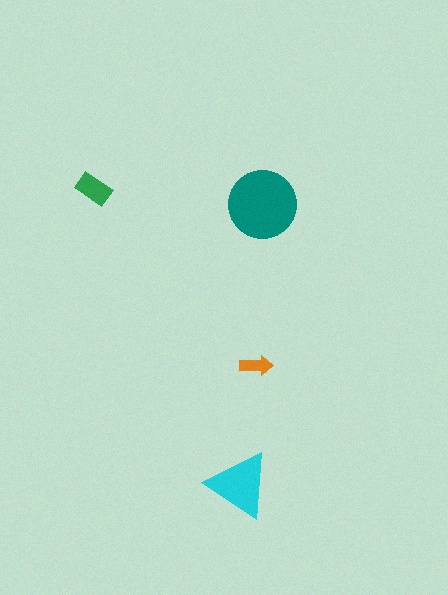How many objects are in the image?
There are 4 objects in the image.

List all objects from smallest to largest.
The orange arrow, the green rectangle, the cyan triangle, the teal circle.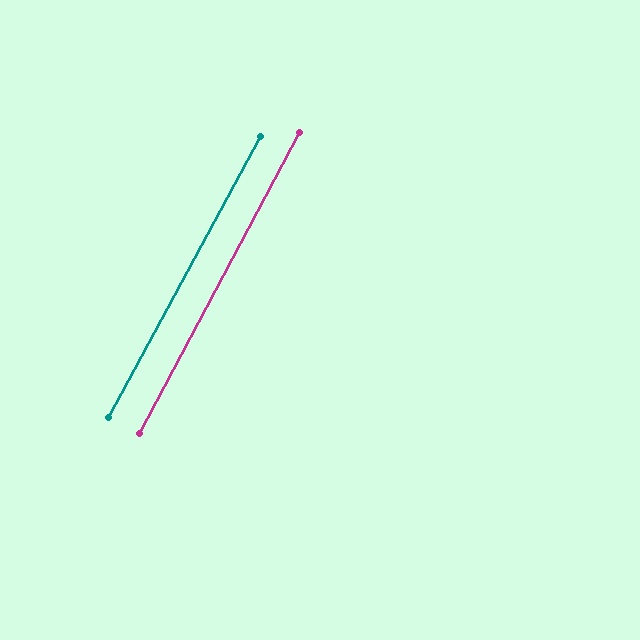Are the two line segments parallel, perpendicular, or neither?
Parallel — their directions differ by only 0.2°.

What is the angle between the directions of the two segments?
Approximately 0 degrees.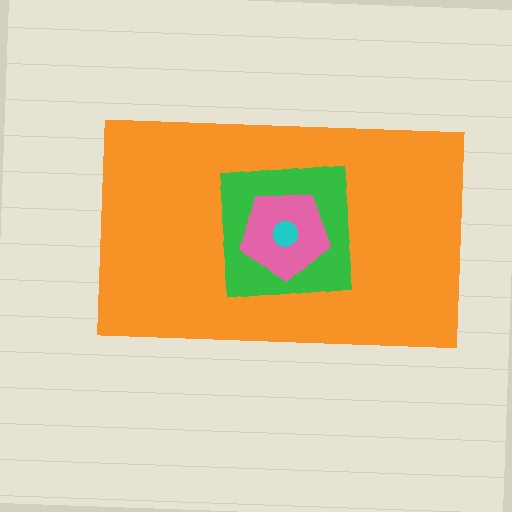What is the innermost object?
The cyan circle.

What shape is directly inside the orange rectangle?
The green square.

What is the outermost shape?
The orange rectangle.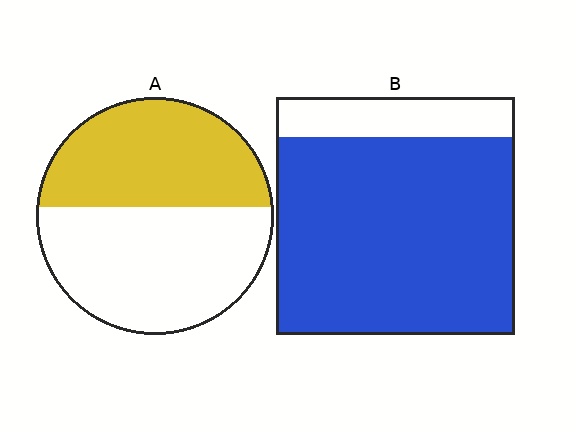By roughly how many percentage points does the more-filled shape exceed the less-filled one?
By roughly 40 percentage points (B over A).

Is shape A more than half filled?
No.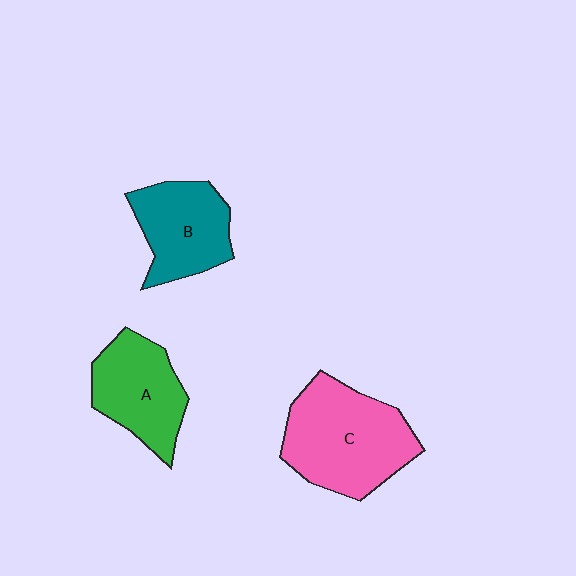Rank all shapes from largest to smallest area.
From largest to smallest: C (pink), A (green), B (teal).